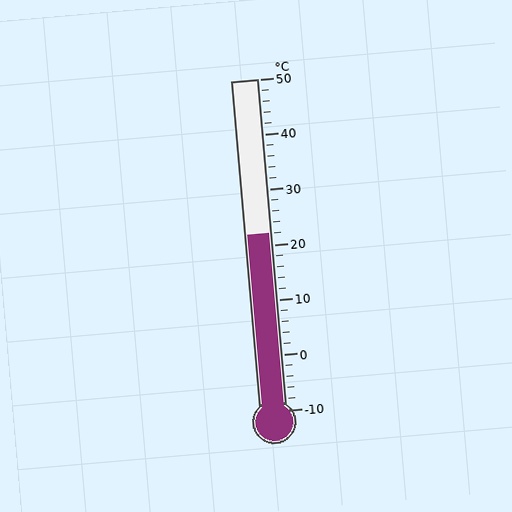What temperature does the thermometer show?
The thermometer shows approximately 22°C.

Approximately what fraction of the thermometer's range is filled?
The thermometer is filled to approximately 55% of its range.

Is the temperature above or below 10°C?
The temperature is above 10°C.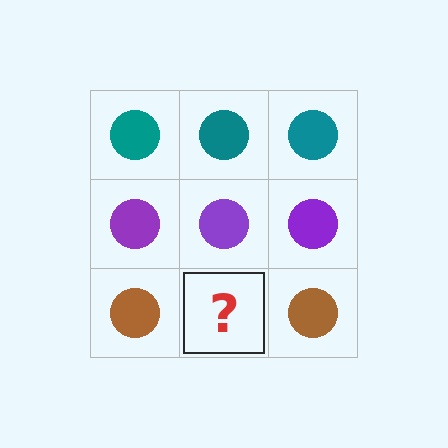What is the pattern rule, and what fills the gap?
The rule is that each row has a consistent color. The gap should be filled with a brown circle.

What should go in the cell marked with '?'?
The missing cell should contain a brown circle.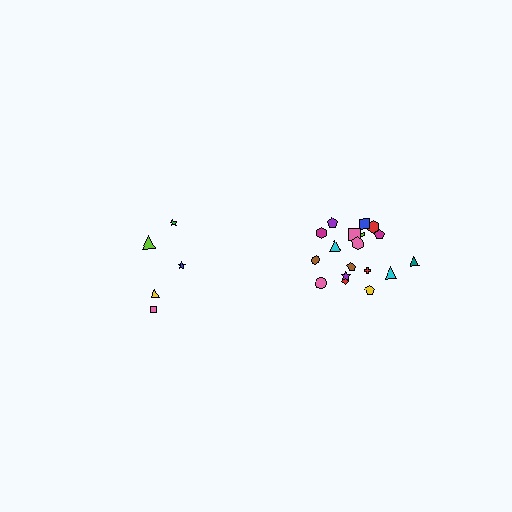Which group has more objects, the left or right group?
The right group.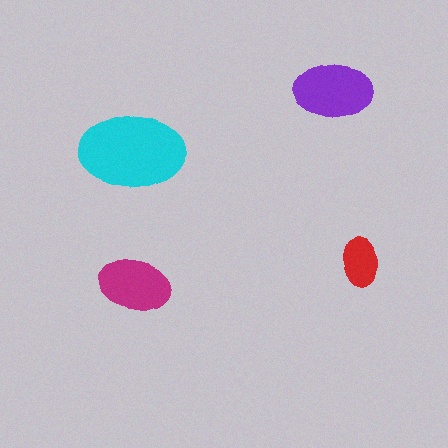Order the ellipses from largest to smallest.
the cyan one, the purple one, the magenta one, the red one.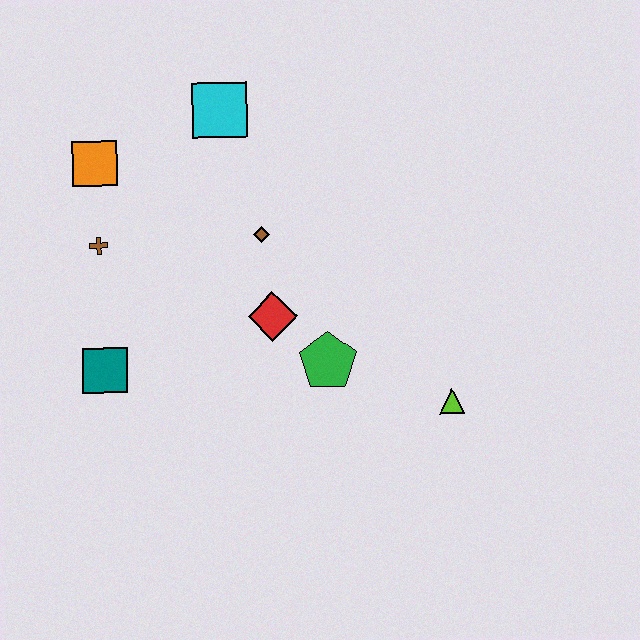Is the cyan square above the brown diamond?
Yes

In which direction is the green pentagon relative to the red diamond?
The green pentagon is to the right of the red diamond.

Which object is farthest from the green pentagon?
The orange square is farthest from the green pentagon.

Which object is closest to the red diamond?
The green pentagon is closest to the red diamond.